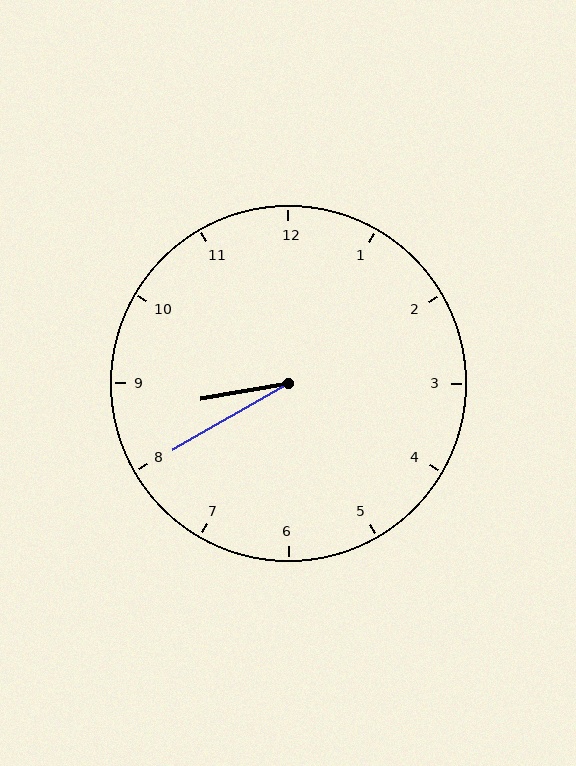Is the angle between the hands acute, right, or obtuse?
It is acute.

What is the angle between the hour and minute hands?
Approximately 20 degrees.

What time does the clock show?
8:40.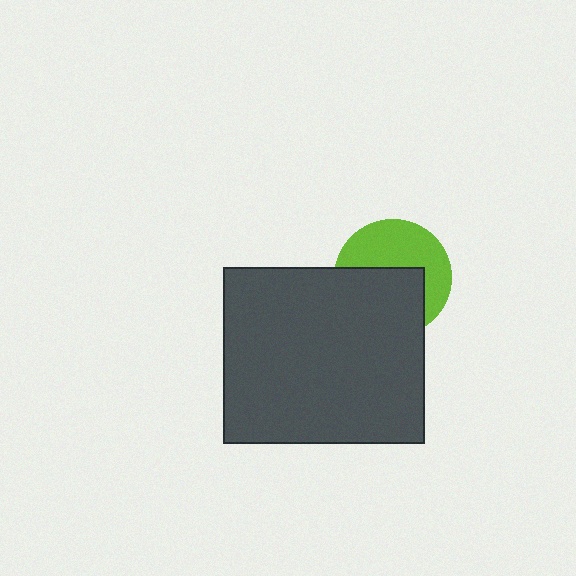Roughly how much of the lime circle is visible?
About half of it is visible (roughly 50%).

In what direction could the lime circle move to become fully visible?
The lime circle could move up. That would shift it out from behind the dark gray rectangle entirely.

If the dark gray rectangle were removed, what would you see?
You would see the complete lime circle.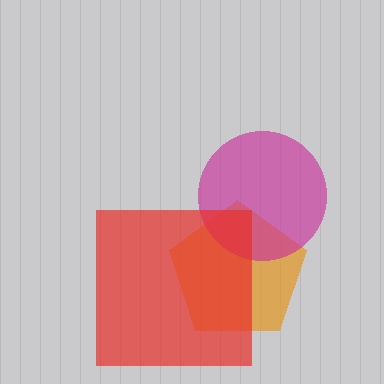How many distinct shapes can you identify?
There are 3 distinct shapes: an orange pentagon, a magenta circle, a red square.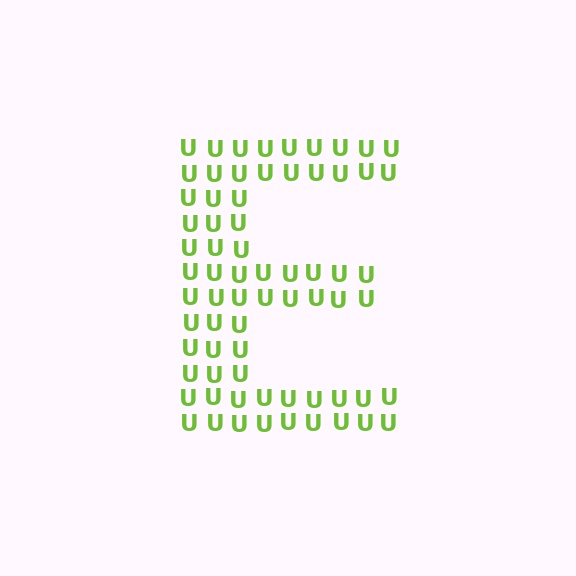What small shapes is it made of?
It is made of small letter U's.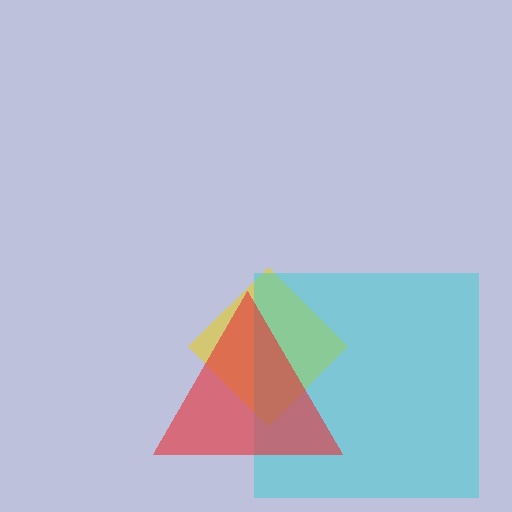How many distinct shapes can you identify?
There are 3 distinct shapes: a yellow diamond, a cyan square, a red triangle.